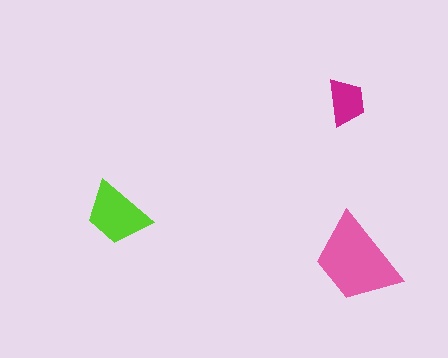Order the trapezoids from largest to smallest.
the pink one, the lime one, the magenta one.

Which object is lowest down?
The pink trapezoid is bottommost.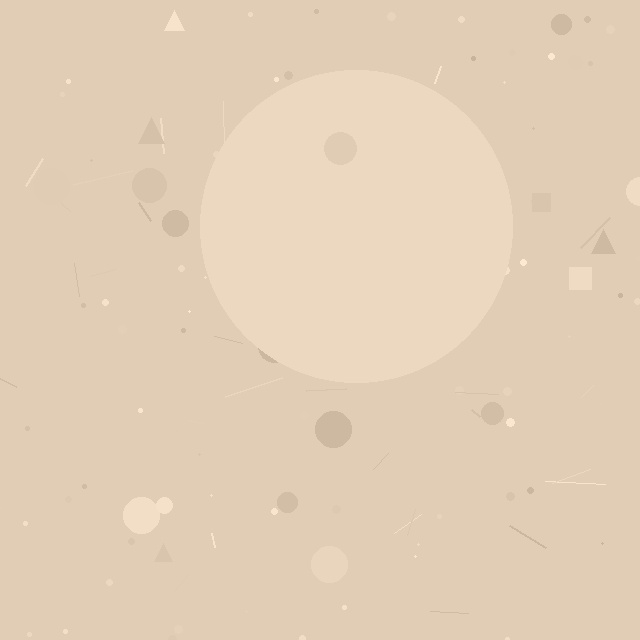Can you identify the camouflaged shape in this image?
The camouflaged shape is a circle.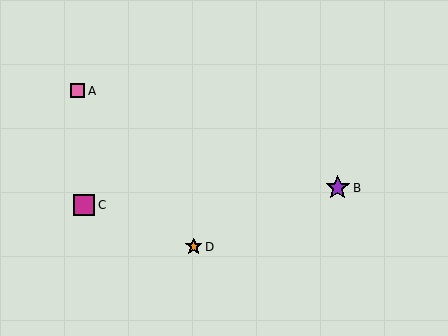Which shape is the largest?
The purple star (labeled B) is the largest.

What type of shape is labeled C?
Shape C is a magenta square.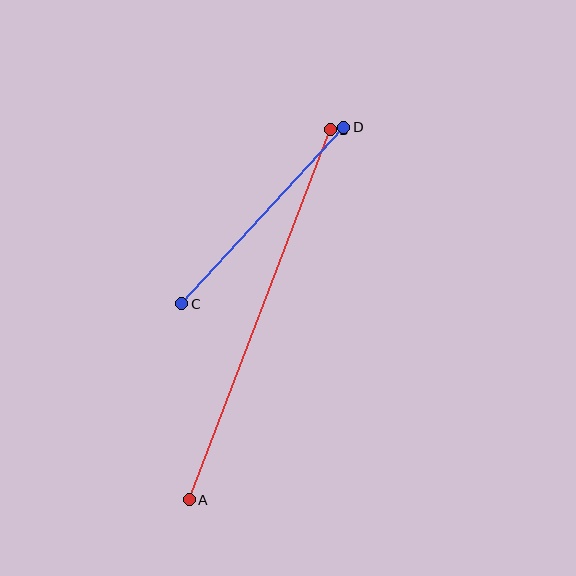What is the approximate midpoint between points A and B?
The midpoint is at approximately (260, 315) pixels.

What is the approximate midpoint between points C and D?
The midpoint is at approximately (263, 215) pixels.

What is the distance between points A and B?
The distance is approximately 396 pixels.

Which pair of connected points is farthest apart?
Points A and B are farthest apart.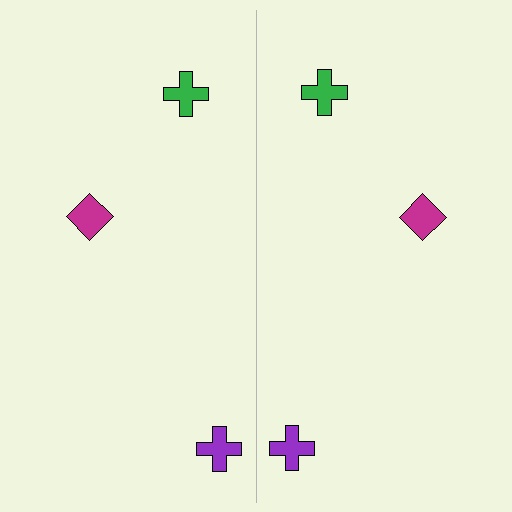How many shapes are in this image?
There are 6 shapes in this image.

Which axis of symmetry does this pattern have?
The pattern has a vertical axis of symmetry running through the center of the image.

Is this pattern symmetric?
Yes, this pattern has bilateral (reflection) symmetry.